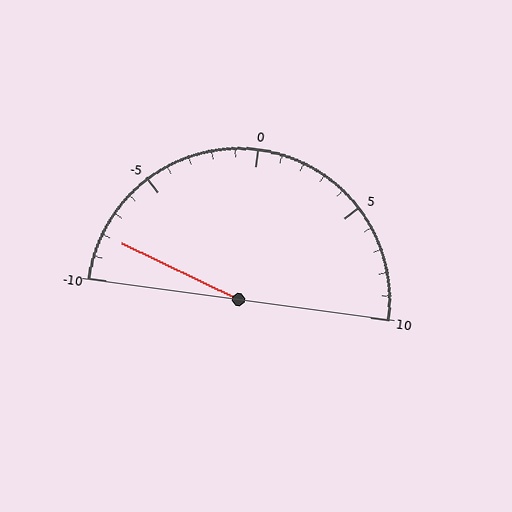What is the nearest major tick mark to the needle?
The nearest major tick mark is -10.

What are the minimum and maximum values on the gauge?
The gauge ranges from -10 to 10.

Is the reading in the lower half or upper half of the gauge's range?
The reading is in the lower half of the range (-10 to 10).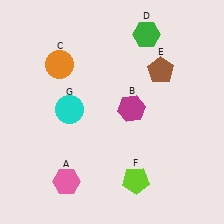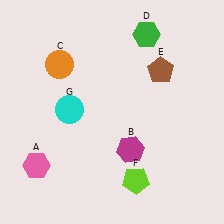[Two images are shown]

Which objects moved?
The objects that moved are: the pink hexagon (A), the magenta hexagon (B).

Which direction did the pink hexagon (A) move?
The pink hexagon (A) moved left.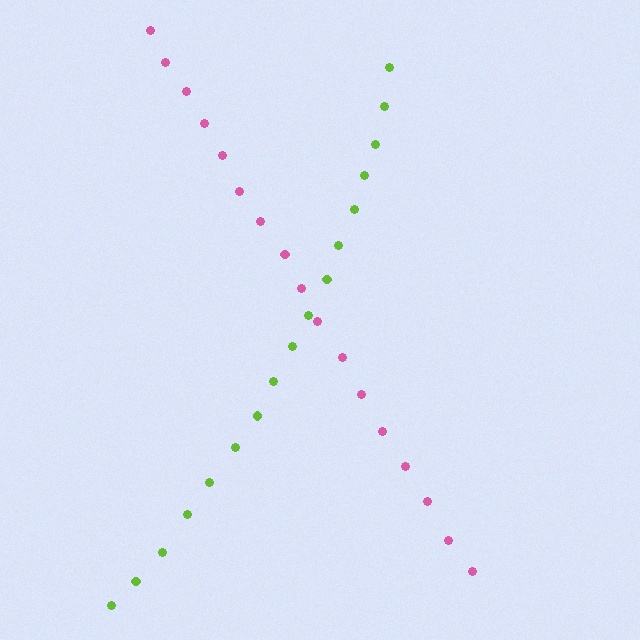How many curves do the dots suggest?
There are 2 distinct paths.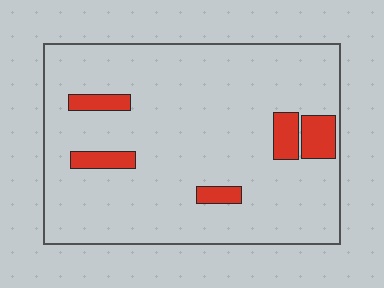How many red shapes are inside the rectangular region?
5.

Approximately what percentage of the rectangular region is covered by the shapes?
Approximately 10%.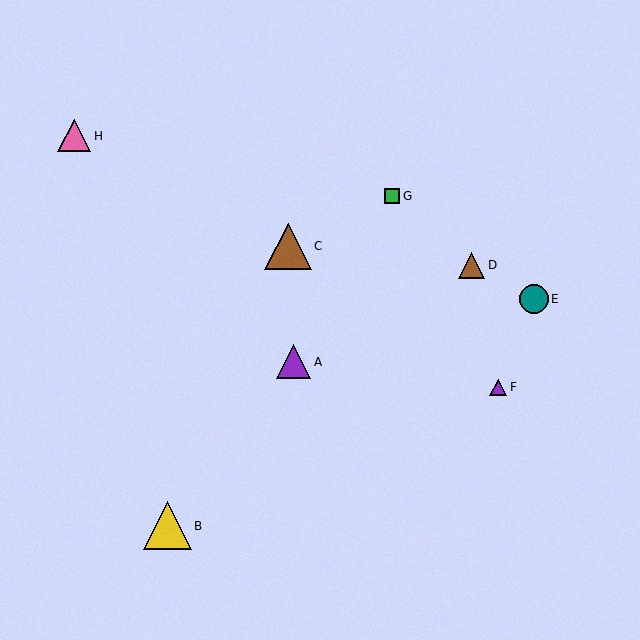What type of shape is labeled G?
Shape G is a green square.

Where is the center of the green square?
The center of the green square is at (392, 196).